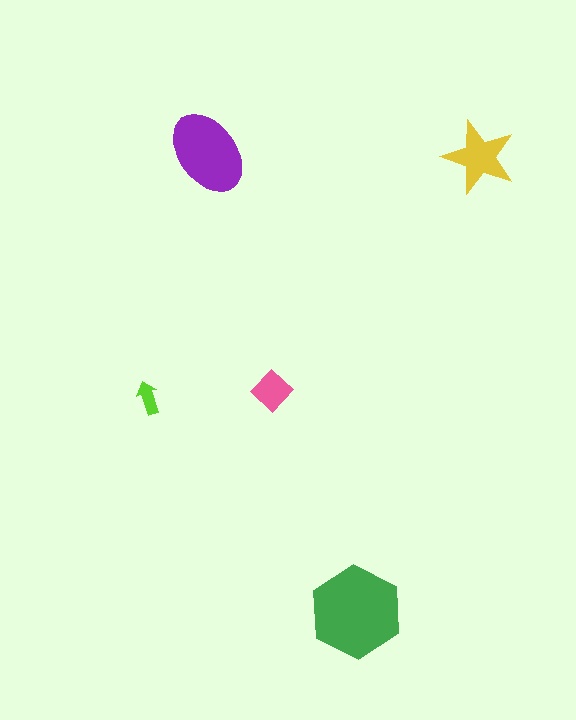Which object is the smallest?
The lime arrow.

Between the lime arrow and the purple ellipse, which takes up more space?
The purple ellipse.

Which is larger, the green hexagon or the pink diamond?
The green hexagon.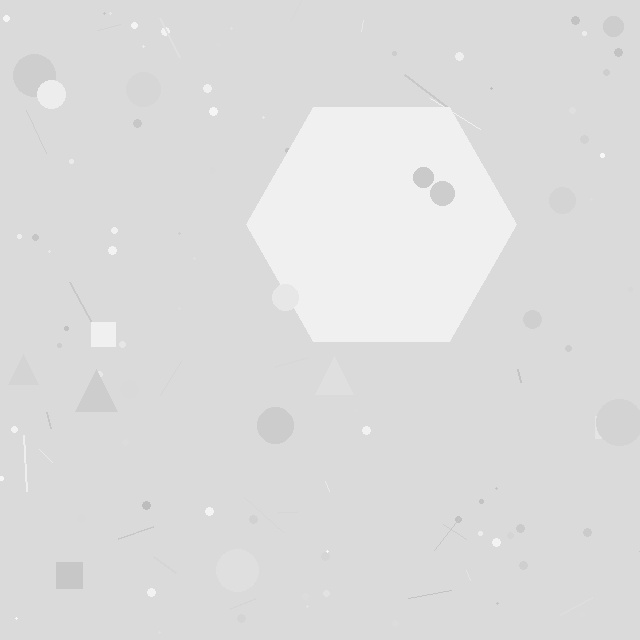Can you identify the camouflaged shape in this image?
The camouflaged shape is a hexagon.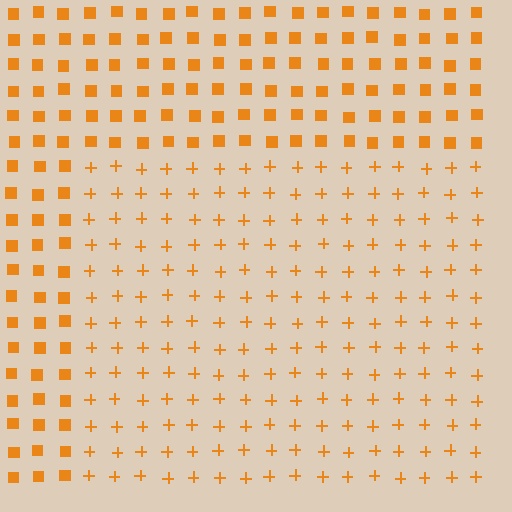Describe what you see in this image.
The image is filled with small orange elements arranged in a uniform grid. A rectangle-shaped region contains plus signs, while the surrounding area contains squares. The boundary is defined purely by the change in element shape.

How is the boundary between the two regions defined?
The boundary is defined by a change in element shape: plus signs inside vs. squares outside. All elements share the same color and spacing.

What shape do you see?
I see a rectangle.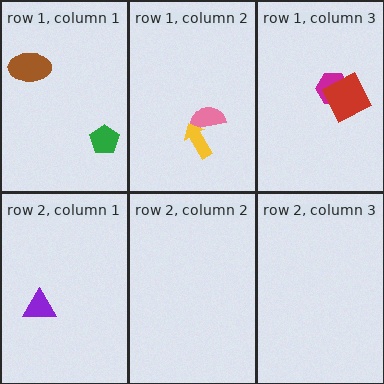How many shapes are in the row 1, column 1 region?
2.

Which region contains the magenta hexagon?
The row 1, column 3 region.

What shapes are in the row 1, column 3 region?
The magenta hexagon, the red square.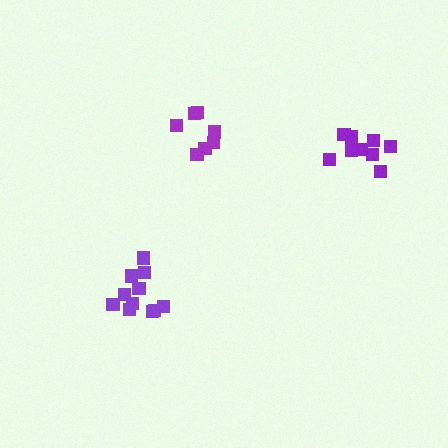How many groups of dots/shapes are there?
There are 3 groups.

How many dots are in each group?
Group 1: 7 dots, Group 2: 9 dots, Group 3: 11 dots (27 total).